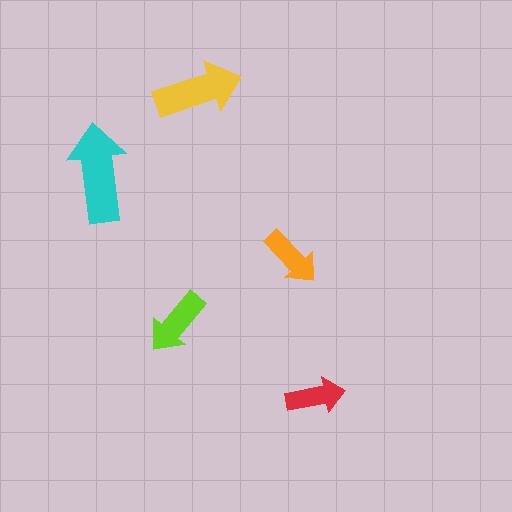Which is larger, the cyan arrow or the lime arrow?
The cyan one.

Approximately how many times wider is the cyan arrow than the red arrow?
About 1.5 times wider.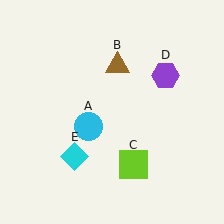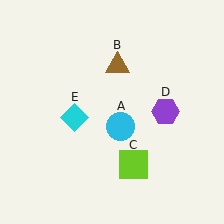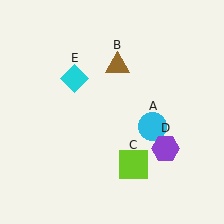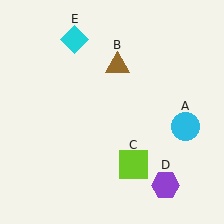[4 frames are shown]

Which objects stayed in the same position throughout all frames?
Brown triangle (object B) and lime square (object C) remained stationary.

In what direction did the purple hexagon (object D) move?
The purple hexagon (object D) moved down.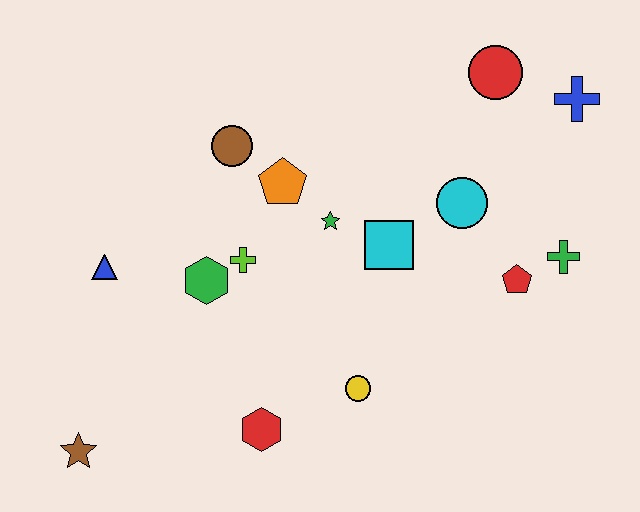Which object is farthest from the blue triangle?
The blue cross is farthest from the blue triangle.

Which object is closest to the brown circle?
The orange pentagon is closest to the brown circle.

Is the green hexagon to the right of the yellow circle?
No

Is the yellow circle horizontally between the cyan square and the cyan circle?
No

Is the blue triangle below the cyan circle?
Yes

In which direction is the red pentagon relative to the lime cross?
The red pentagon is to the right of the lime cross.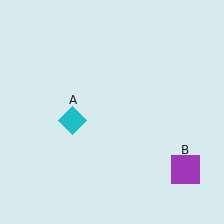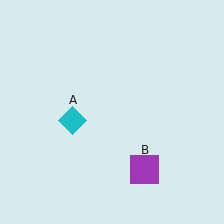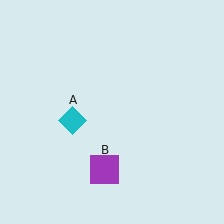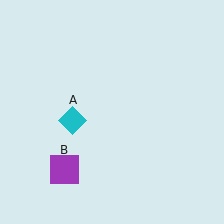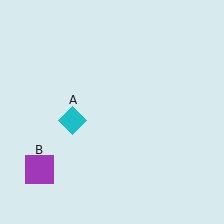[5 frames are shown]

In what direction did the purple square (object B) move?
The purple square (object B) moved left.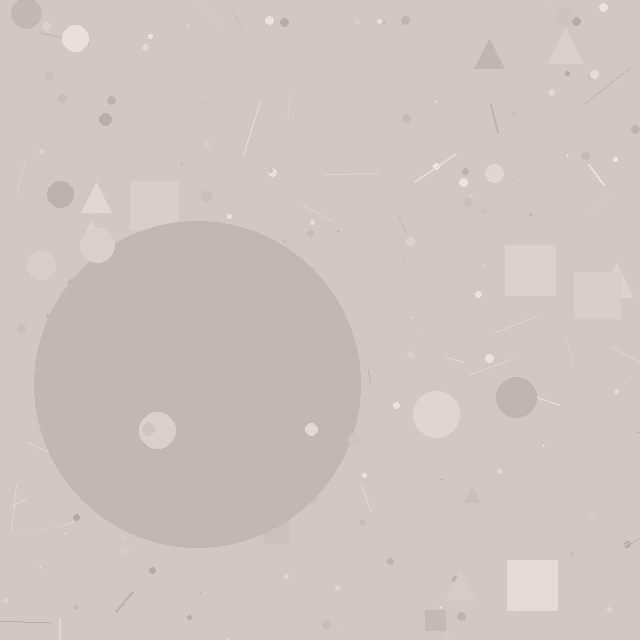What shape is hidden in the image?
A circle is hidden in the image.